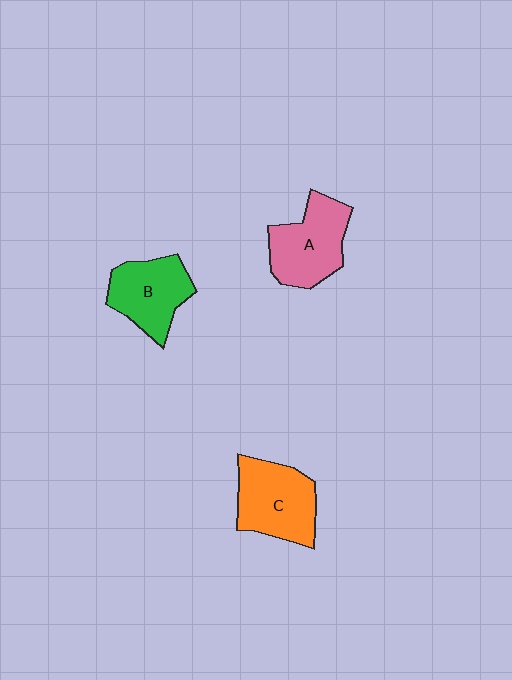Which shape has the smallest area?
Shape B (green).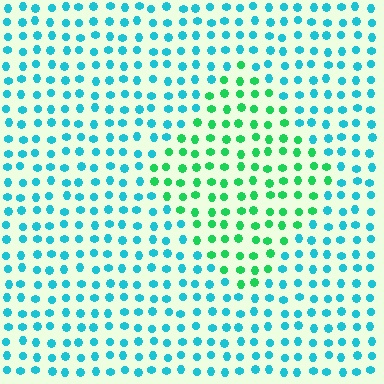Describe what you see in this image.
The image is filled with small cyan elements in a uniform arrangement. A diamond-shaped region is visible where the elements are tinted to a slightly different hue, forming a subtle color boundary.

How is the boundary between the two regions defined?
The boundary is defined purely by a slight shift in hue (about 45 degrees). Spacing, size, and orientation are identical on both sides.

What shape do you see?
I see a diamond.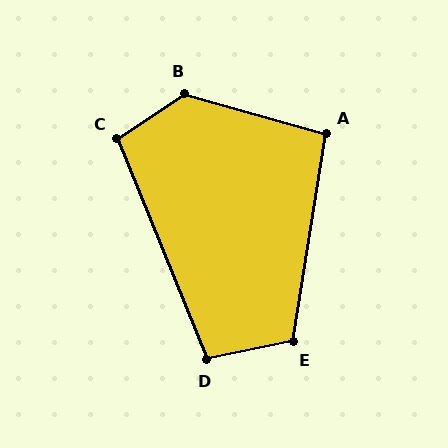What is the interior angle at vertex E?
Approximately 111 degrees (obtuse).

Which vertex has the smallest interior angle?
A, at approximately 97 degrees.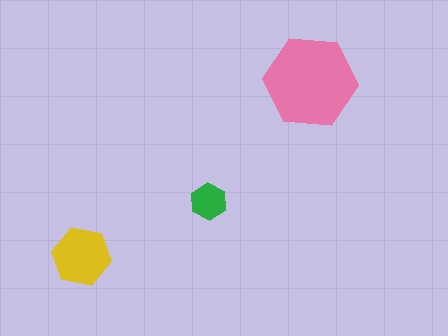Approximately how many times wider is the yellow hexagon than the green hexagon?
About 1.5 times wider.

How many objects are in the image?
There are 3 objects in the image.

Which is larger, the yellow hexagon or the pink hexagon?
The pink one.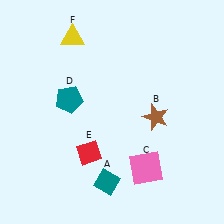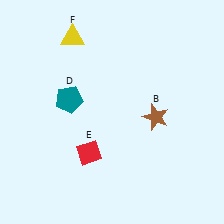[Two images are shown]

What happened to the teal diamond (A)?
The teal diamond (A) was removed in Image 2. It was in the bottom-left area of Image 1.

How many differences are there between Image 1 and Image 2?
There are 2 differences between the two images.